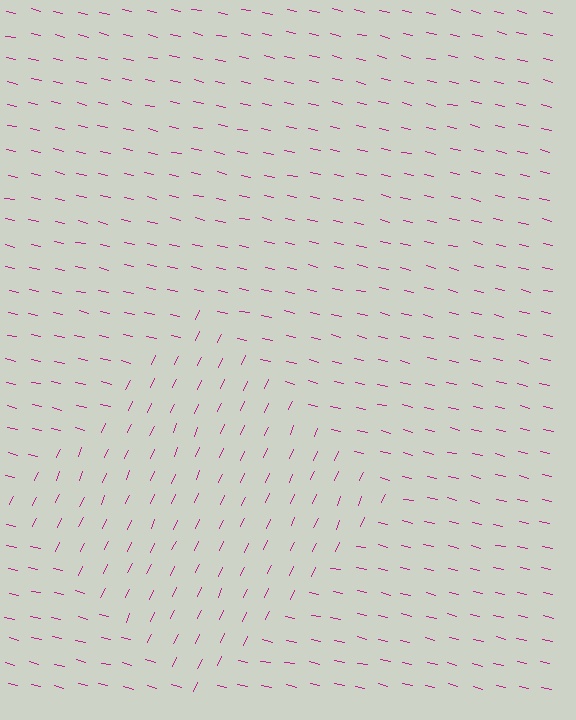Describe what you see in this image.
The image is filled with small magenta line segments. A diamond region in the image has lines oriented differently from the surrounding lines, creating a visible texture boundary.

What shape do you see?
I see a diamond.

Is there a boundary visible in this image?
Yes, there is a texture boundary formed by a change in line orientation.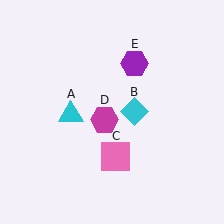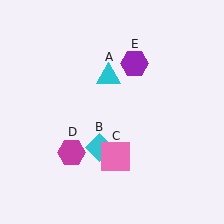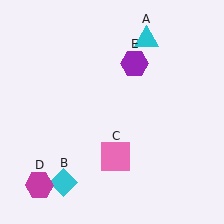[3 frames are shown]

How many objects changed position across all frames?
3 objects changed position: cyan triangle (object A), cyan diamond (object B), magenta hexagon (object D).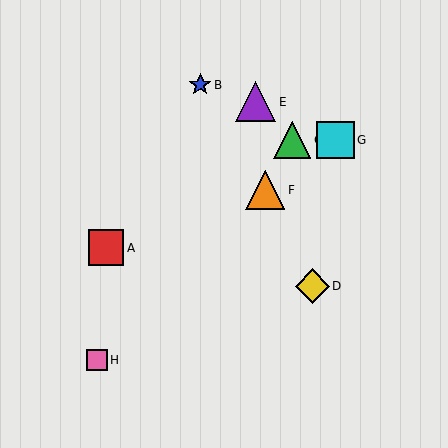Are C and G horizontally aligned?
Yes, both are at y≈140.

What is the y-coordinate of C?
Object C is at y≈140.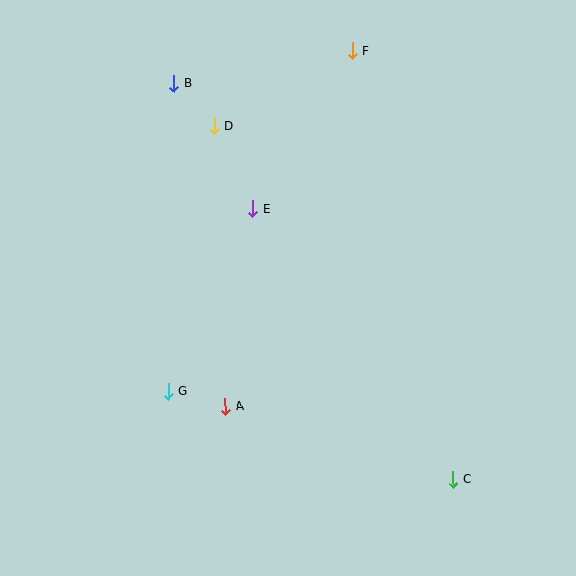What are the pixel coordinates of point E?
Point E is at (253, 209).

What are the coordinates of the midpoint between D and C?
The midpoint between D and C is at (334, 302).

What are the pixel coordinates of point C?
Point C is at (453, 479).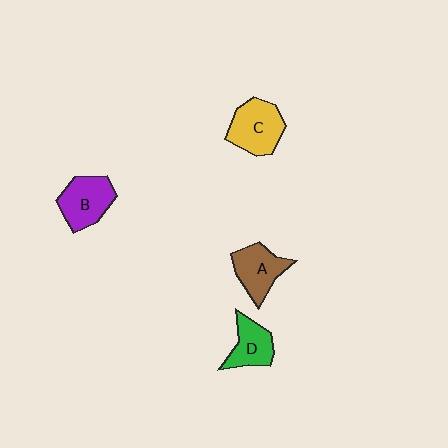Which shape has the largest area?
Shape C (yellow).